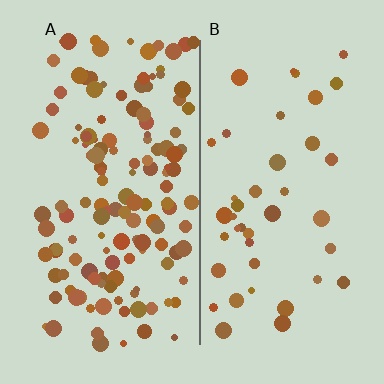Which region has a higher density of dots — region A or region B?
A (the left).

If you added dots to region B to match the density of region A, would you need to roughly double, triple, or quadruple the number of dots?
Approximately triple.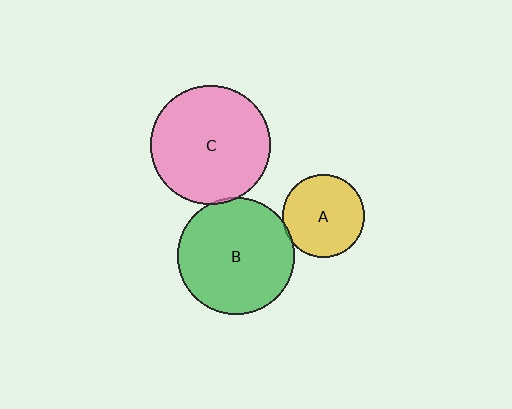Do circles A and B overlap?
Yes.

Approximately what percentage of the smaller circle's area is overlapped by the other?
Approximately 5%.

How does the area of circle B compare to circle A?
Approximately 2.0 times.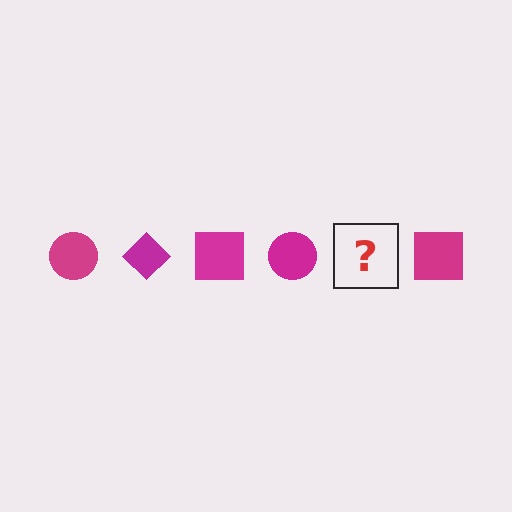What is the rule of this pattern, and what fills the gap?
The rule is that the pattern cycles through circle, diamond, square shapes in magenta. The gap should be filled with a magenta diamond.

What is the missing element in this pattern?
The missing element is a magenta diamond.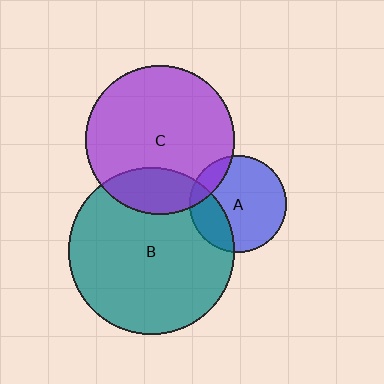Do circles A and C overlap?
Yes.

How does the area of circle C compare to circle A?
Approximately 2.3 times.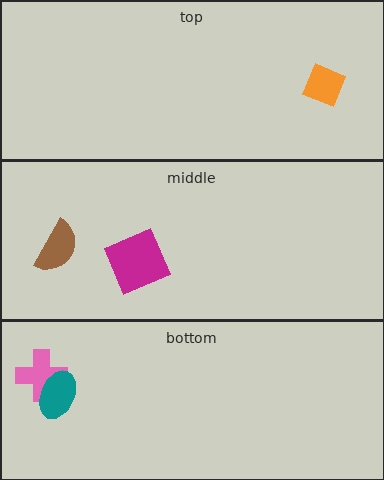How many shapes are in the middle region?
2.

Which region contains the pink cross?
The bottom region.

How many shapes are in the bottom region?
2.